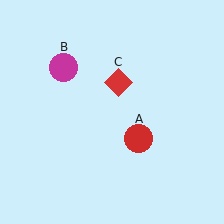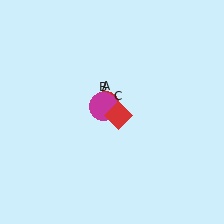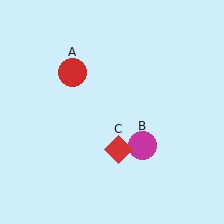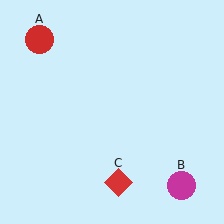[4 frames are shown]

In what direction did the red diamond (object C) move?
The red diamond (object C) moved down.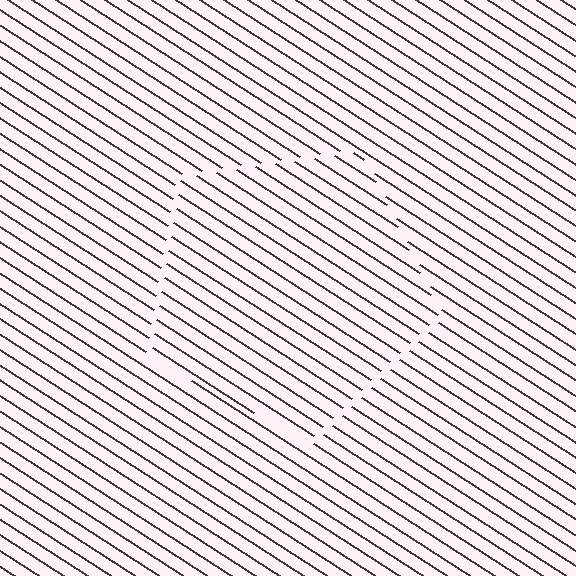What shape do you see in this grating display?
An illusory pentagon. The interior of the shape contains the same grating, shifted by half a period — the contour is defined by the phase discontinuity where line-ends from the inner and outer gratings abut.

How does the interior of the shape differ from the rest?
The interior of the shape contains the same grating, shifted by half a period — the contour is defined by the phase discontinuity where line-ends from the inner and outer gratings abut.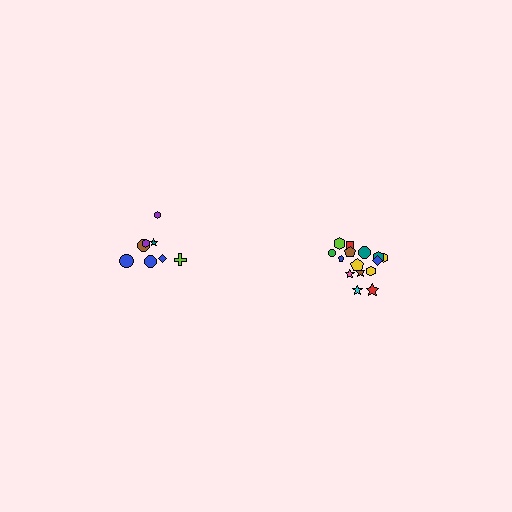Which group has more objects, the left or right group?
The right group.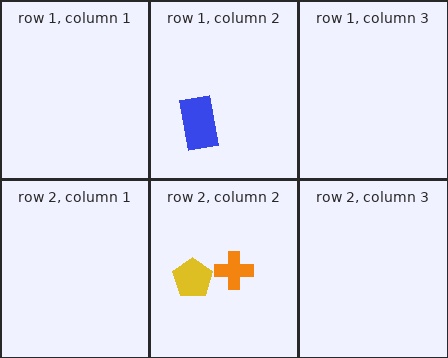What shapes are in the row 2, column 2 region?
The orange cross, the yellow pentagon.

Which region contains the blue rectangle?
The row 1, column 2 region.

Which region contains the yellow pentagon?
The row 2, column 2 region.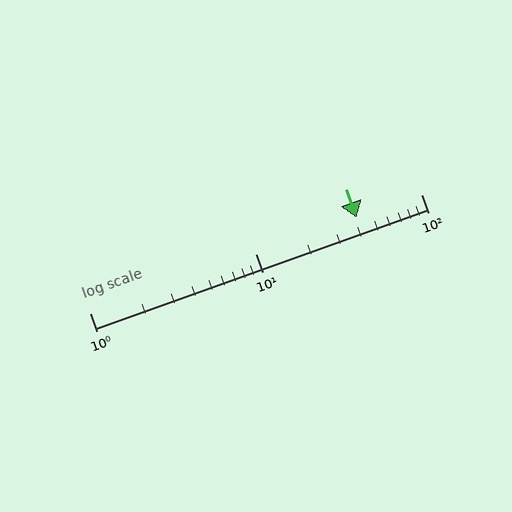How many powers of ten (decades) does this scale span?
The scale spans 2 decades, from 1 to 100.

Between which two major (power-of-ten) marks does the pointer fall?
The pointer is between 10 and 100.